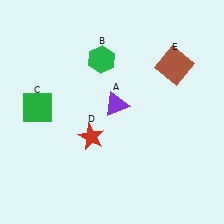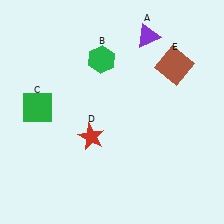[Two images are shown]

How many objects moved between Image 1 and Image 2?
1 object moved between the two images.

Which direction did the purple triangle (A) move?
The purple triangle (A) moved up.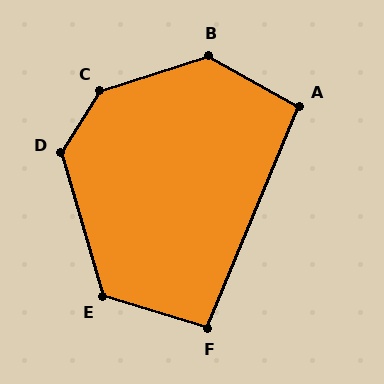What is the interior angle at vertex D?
Approximately 131 degrees (obtuse).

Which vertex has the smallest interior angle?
F, at approximately 96 degrees.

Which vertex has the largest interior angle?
C, at approximately 140 degrees.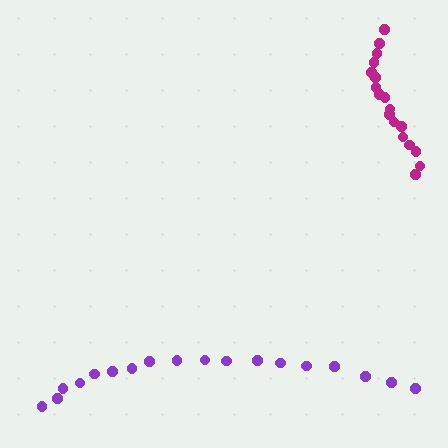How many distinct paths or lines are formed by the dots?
There are 2 distinct paths.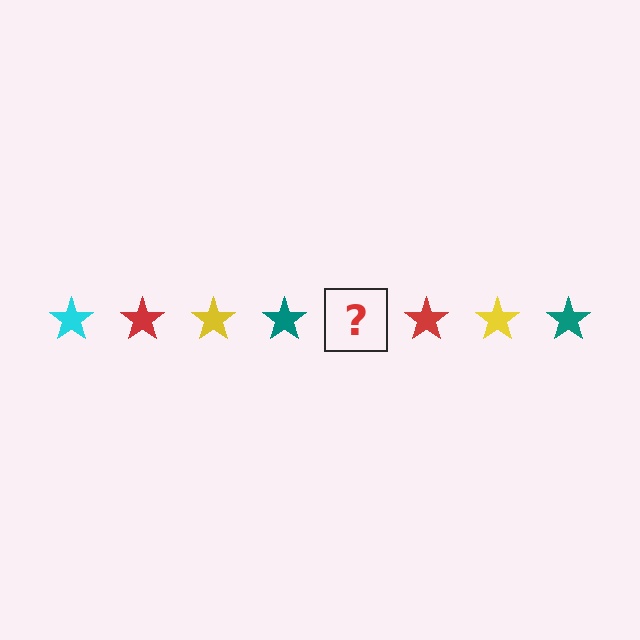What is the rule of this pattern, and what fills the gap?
The rule is that the pattern cycles through cyan, red, yellow, teal stars. The gap should be filled with a cyan star.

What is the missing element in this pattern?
The missing element is a cyan star.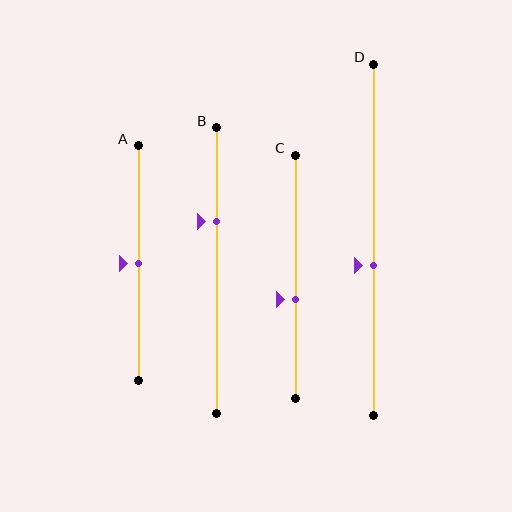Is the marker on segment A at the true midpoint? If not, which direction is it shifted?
Yes, the marker on segment A is at the true midpoint.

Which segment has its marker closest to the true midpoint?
Segment A has its marker closest to the true midpoint.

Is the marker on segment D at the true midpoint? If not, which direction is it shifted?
No, the marker on segment D is shifted downward by about 7% of the segment length.